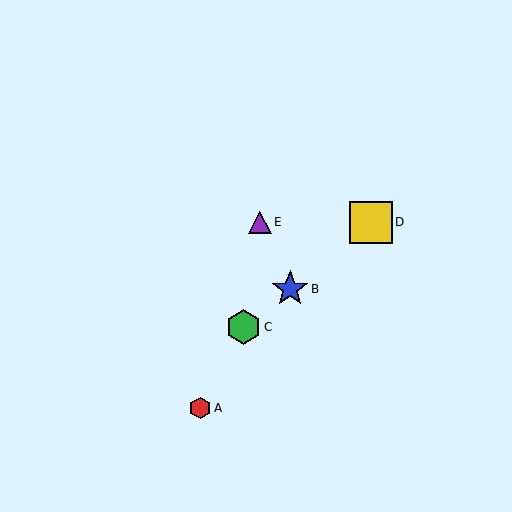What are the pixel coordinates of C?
Object C is at (243, 327).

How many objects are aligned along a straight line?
3 objects (B, C, D) are aligned along a straight line.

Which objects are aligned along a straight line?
Objects B, C, D are aligned along a straight line.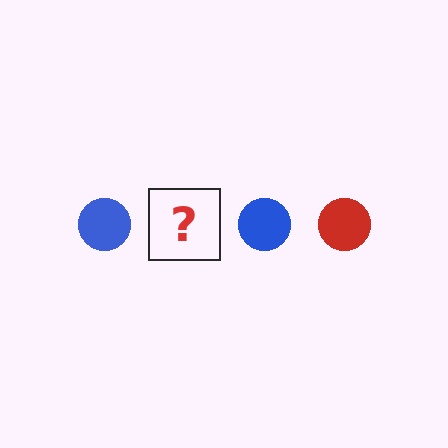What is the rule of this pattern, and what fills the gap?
The rule is that the pattern cycles through blue, red circles. The gap should be filled with a red circle.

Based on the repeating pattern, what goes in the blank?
The blank should be a red circle.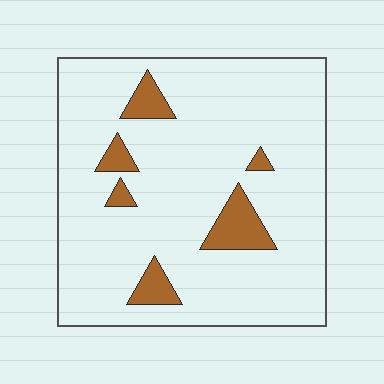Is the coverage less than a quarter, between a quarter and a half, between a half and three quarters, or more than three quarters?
Less than a quarter.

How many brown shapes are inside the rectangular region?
6.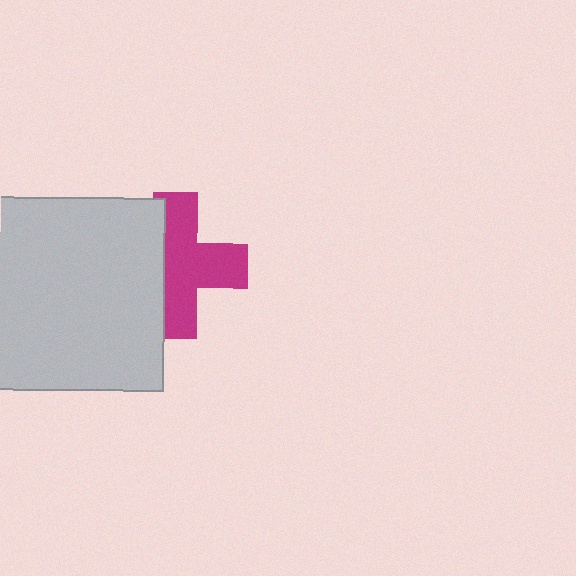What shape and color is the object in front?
The object in front is a light gray square.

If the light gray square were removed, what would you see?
You would see the complete magenta cross.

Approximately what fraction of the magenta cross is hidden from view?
Roughly 38% of the magenta cross is hidden behind the light gray square.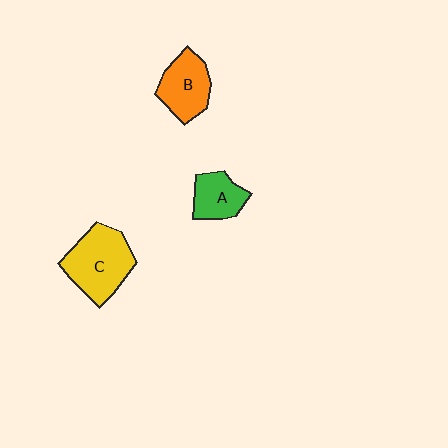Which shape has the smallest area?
Shape A (green).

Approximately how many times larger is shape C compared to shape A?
Approximately 1.8 times.